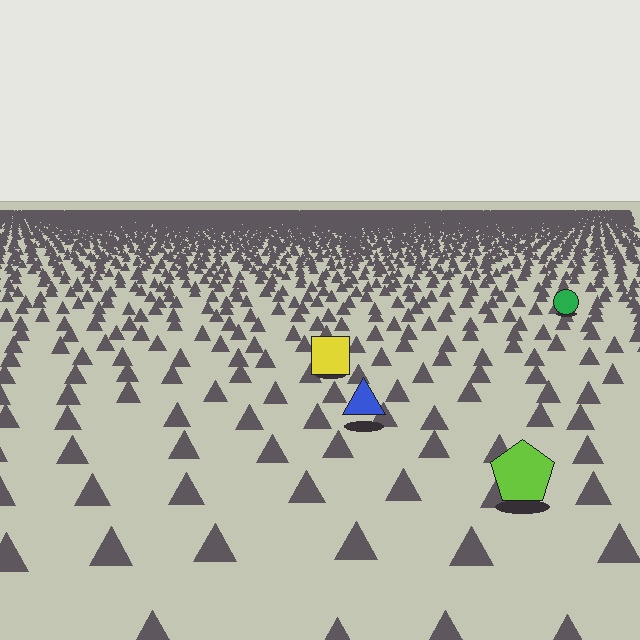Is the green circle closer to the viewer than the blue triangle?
No. The blue triangle is closer — you can tell from the texture gradient: the ground texture is coarser near it.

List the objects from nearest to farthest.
From nearest to farthest: the lime pentagon, the blue triangle, the yellow square, the green circle.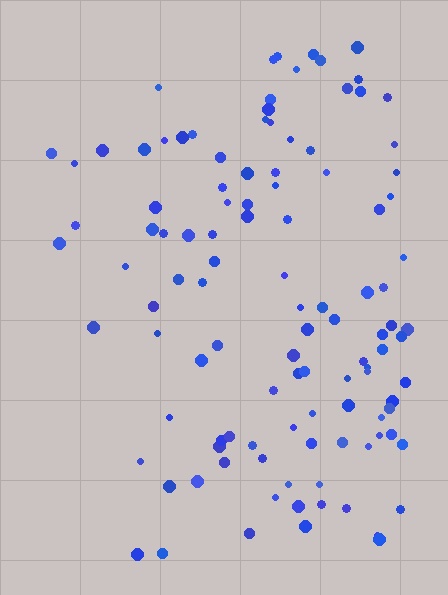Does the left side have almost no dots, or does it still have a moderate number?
Still a moderate number, just noticeably fewer than the right.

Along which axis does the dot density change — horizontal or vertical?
Horizontal.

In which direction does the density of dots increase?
From left to right, with the right side densest.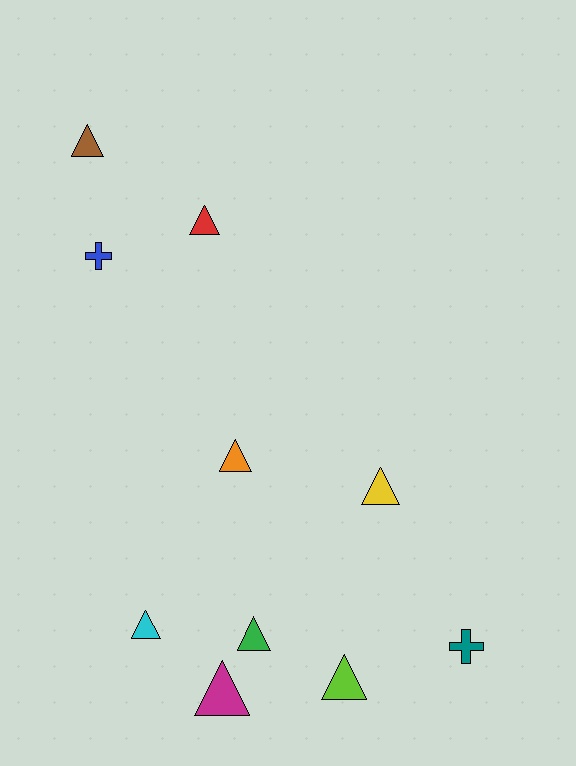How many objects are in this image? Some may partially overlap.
There are 10 objects.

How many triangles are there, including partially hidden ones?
There are 8 triangles.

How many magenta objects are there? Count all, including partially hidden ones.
There is 1 magenta object.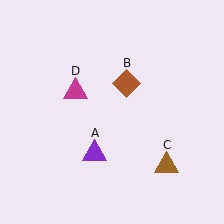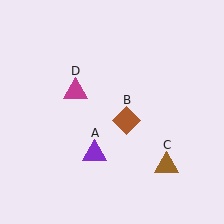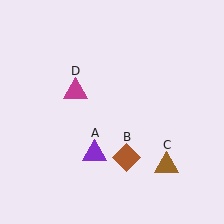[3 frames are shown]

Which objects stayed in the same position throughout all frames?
Purple triangle (object A) and brown triangle (object C) and magenta triangle (object D) remained stationary.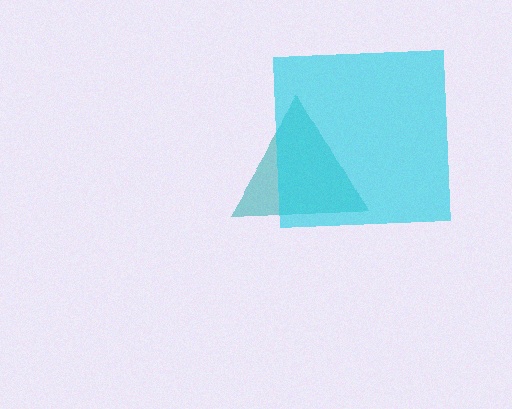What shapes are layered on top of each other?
The layered shapes are: a teal triangle, a cyan square.